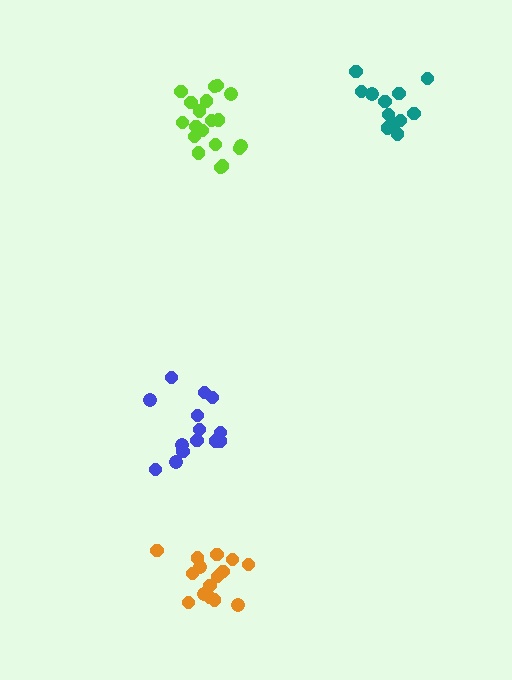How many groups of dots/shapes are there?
There are 4 groups.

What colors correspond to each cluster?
The clusters are colored: orange, teal, blue, lime.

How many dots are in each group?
Group 1: 15 dots, Group 2: 13 dots, Group 3: 14 dots, Group 4: 19 dots (61 total).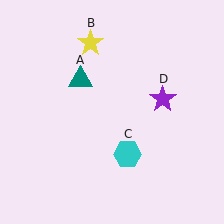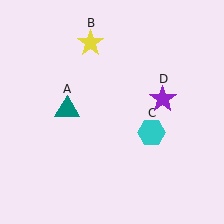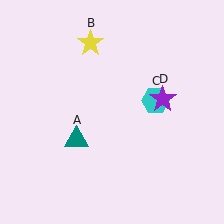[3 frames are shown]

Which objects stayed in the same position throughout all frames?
Yellow star (object B) and purple star (object D) remained stationary.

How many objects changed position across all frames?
2 objects changed position: teal triangle (object A), cyan hexagon (object C).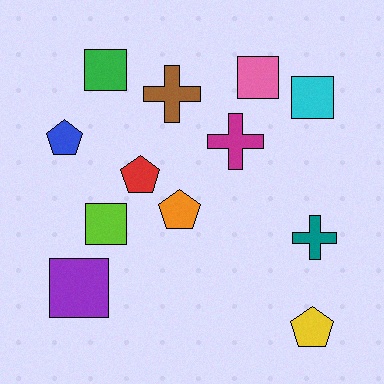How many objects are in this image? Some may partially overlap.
There are 12 objects.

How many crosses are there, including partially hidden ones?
There are 3 crosses.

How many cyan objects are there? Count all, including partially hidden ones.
There is 1 cyan object.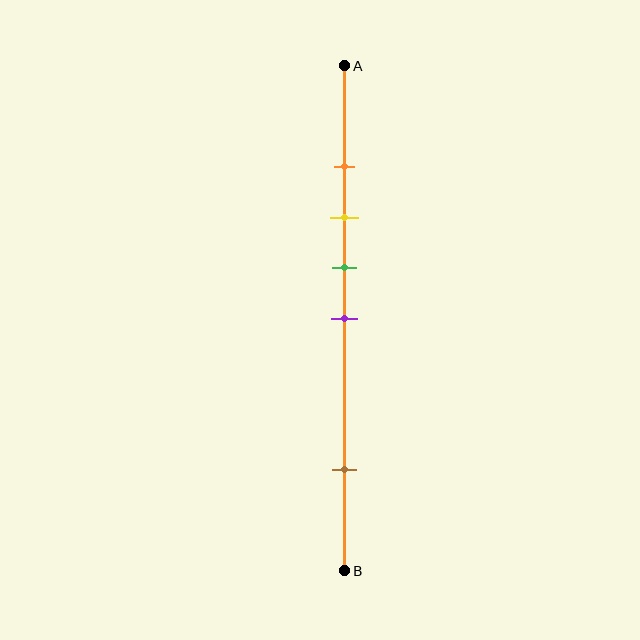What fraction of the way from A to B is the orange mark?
The orange mark is approximately 20% (0.2) of the way from A to B.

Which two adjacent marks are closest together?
The orange and yellow marks are the closest adjacent pair.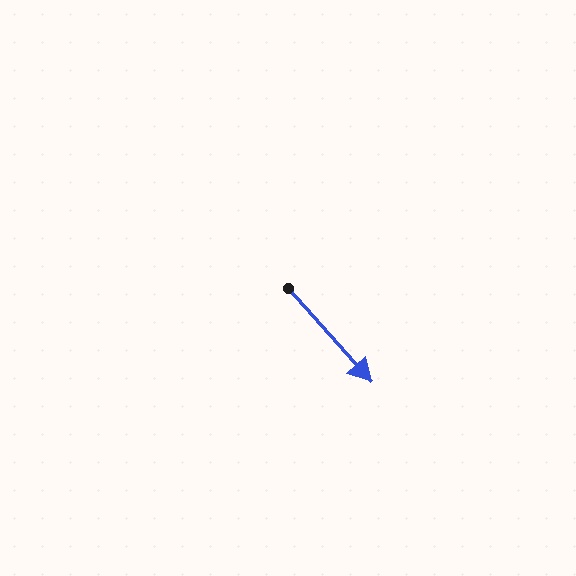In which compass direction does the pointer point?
Southeast.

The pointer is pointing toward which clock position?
Roughly 5 o'clock.